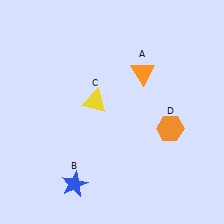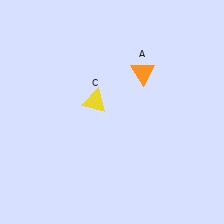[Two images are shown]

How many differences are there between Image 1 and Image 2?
There are 2 differences between the two images.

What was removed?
The blue star (B), the orange hexagon (D) were removed in Image 2.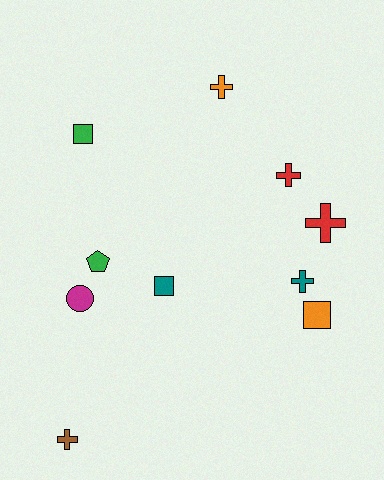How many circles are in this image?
There is 1 circle.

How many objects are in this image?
There are 10 objects.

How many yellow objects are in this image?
There are no yellow objects.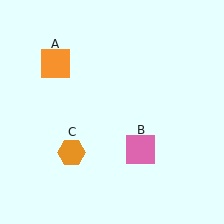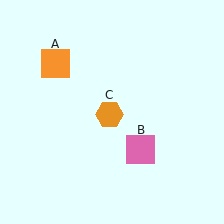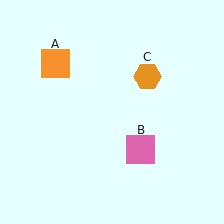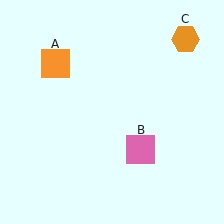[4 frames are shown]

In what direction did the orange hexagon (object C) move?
The orange hexagon (object C) moved up and to the right.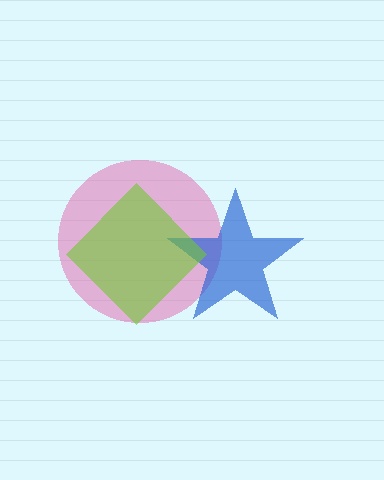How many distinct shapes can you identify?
There are 3 distinct shapes: a pink circle, a blue star, a lime diamond.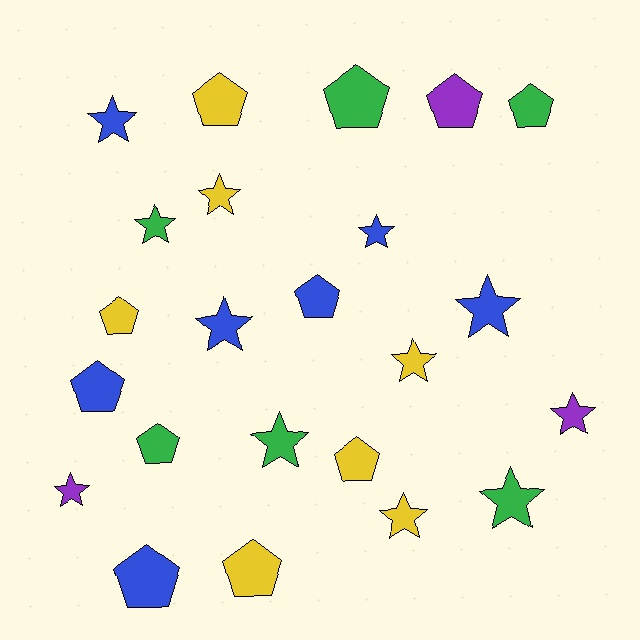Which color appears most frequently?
Yellow, with 7 objects.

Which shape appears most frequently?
Star, with 12 objects.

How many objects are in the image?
There are 23 objects.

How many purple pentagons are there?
There is 1 purple pentagon.